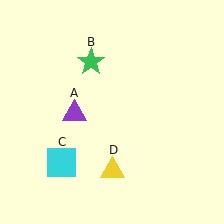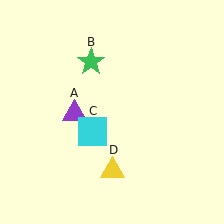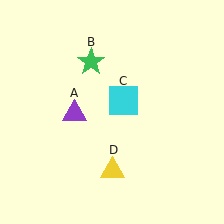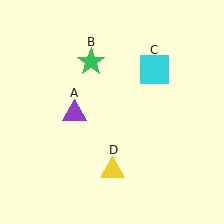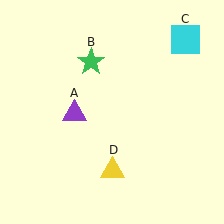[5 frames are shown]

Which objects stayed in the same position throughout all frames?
Purple triangle (object A) and green star (object B) and yellow triangle (object D) remained stationary.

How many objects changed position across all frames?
1 object changed position: cyan square (object C).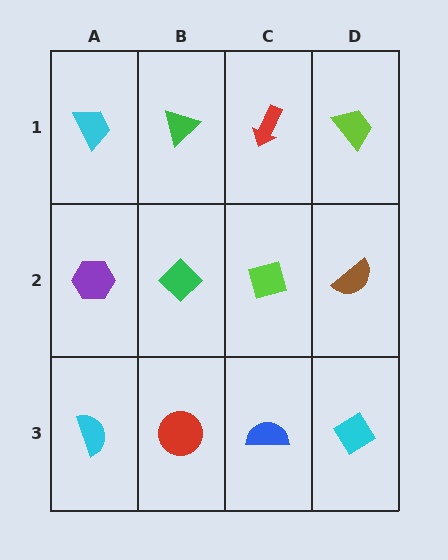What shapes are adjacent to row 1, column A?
A purple hexagon (row 2, column A), a green triangle (row 1, column B).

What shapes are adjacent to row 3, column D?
A brown semicircle (row 2, column D), a blue semicircle (row 3, column C).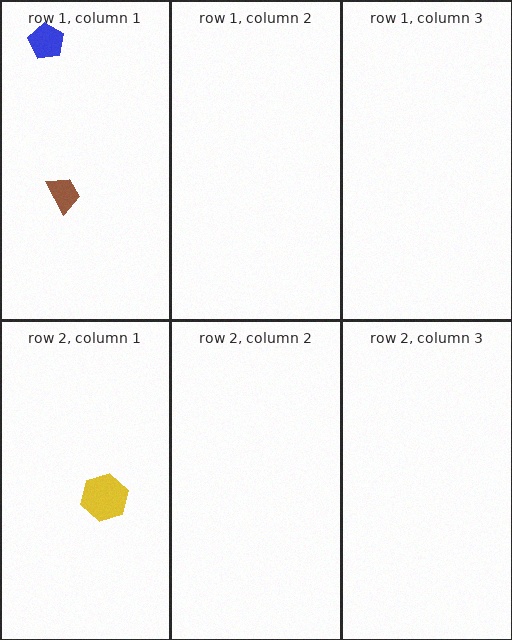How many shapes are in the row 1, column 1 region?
2.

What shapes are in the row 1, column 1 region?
The brown trapezoid, the blue pentagon.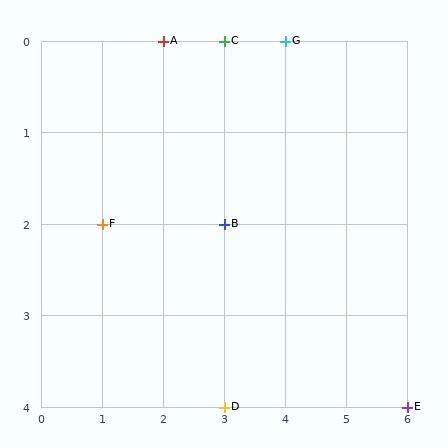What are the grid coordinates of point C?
Point C is at grid coordinates (3, 0).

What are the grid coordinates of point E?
Point E is at grid coordinates (6, 4).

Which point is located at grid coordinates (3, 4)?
Point D is at (3, 4).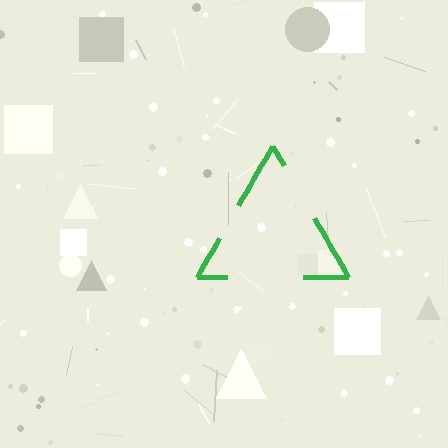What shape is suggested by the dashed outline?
The dashed outline suggests a triangle.